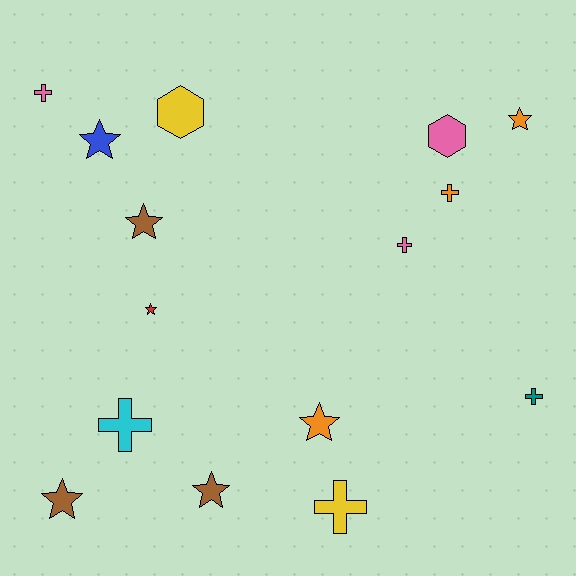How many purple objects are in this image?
There are no purple objects.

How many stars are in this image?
There are 7 stars.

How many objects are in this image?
There are 15 objects.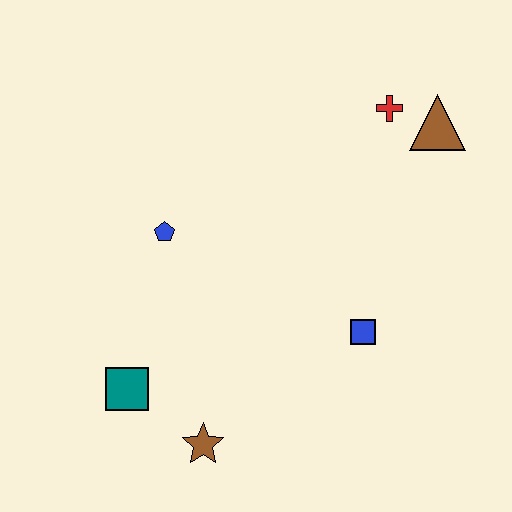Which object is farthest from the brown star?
The brown triangle is farthest from the brown star.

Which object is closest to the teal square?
The brown star is closest to the teal square.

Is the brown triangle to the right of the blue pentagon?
Yes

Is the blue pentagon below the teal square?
No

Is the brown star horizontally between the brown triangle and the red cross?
No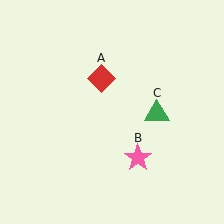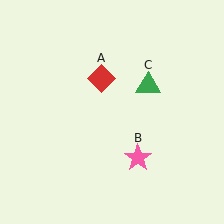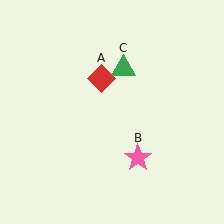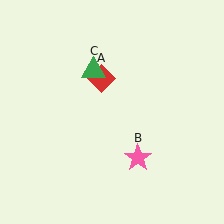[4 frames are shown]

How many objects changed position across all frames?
1 object changed position: green triangle (object C).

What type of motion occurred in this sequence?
The green triangle (object C) rotated counterclockwise around the center of the scene.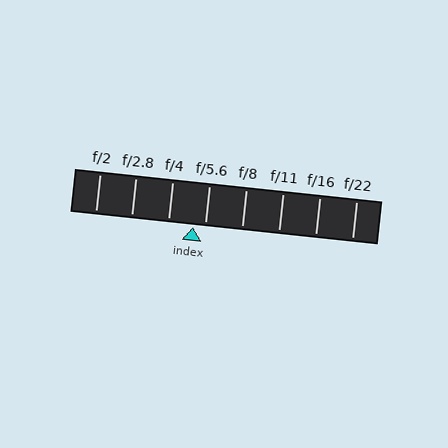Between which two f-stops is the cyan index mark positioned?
The index mark is between f/4 and f/5.6.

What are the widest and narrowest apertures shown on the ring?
The widest aperture shown is f/2 and the narrowest is f/22.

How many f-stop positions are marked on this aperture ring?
There are 8 f-stop positions marked.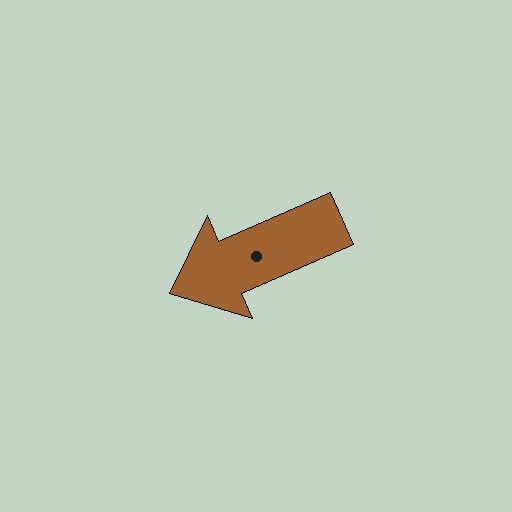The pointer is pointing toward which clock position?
Roughly 8 o'clock.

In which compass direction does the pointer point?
Southwest.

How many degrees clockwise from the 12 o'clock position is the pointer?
Approximately 246 degrees.